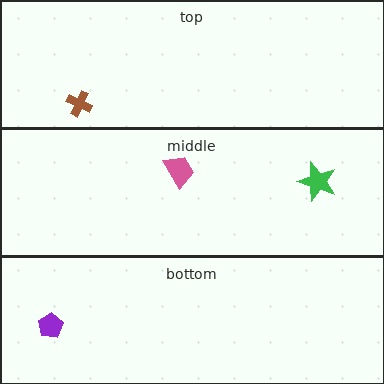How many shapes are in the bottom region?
1.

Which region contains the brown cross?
The top region.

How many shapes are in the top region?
1.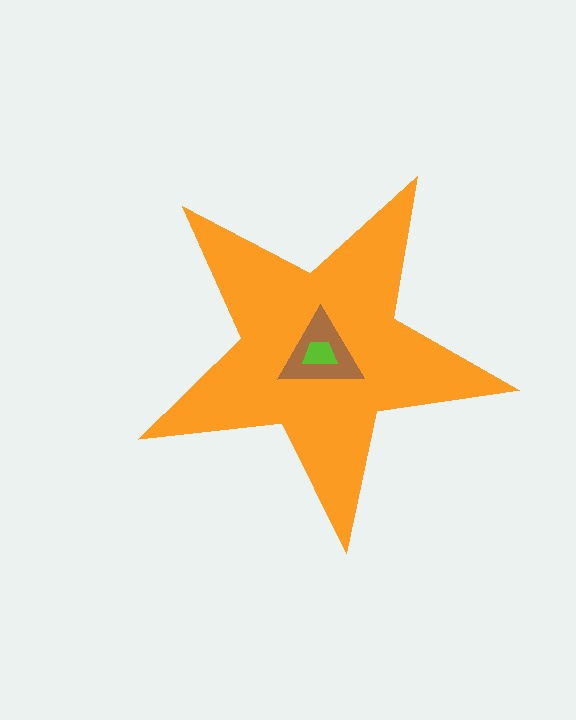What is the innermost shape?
The lime trapezoid.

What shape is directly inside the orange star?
The brown triangle.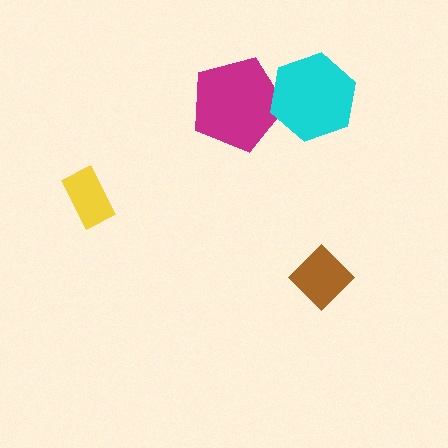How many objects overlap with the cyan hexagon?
1 object overlaps with the cyan hexagon.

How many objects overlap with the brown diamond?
0 objects overlap with the brown diamond.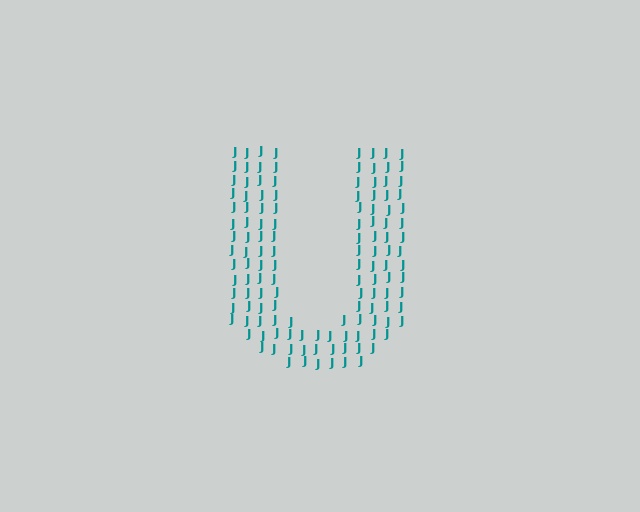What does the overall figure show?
The overall figure shows the letter U.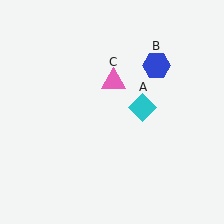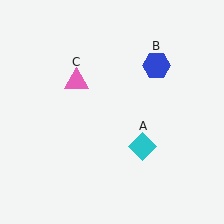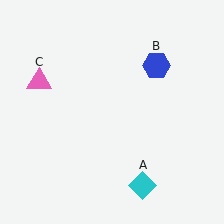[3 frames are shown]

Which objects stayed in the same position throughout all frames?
Blue hexagon (object B) remained stationary.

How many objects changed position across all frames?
2 objects changed position: cyan diamond (object A), pink triangle (object C).